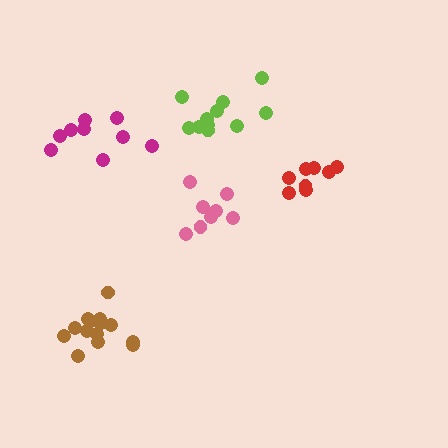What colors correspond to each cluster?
The clusters are colored: red, lime, pink, magenta, brown.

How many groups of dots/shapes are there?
There are 5 groups.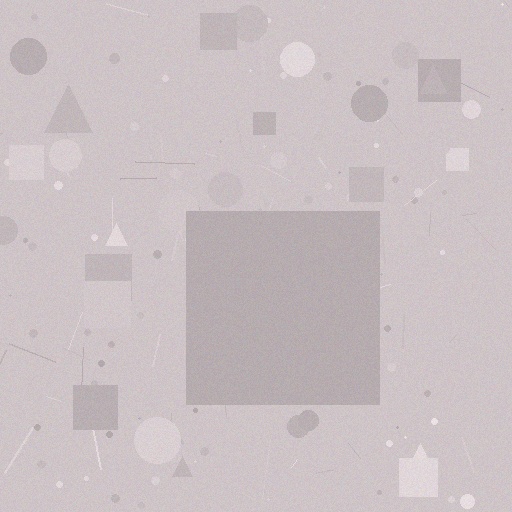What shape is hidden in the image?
A square is hidden in the image.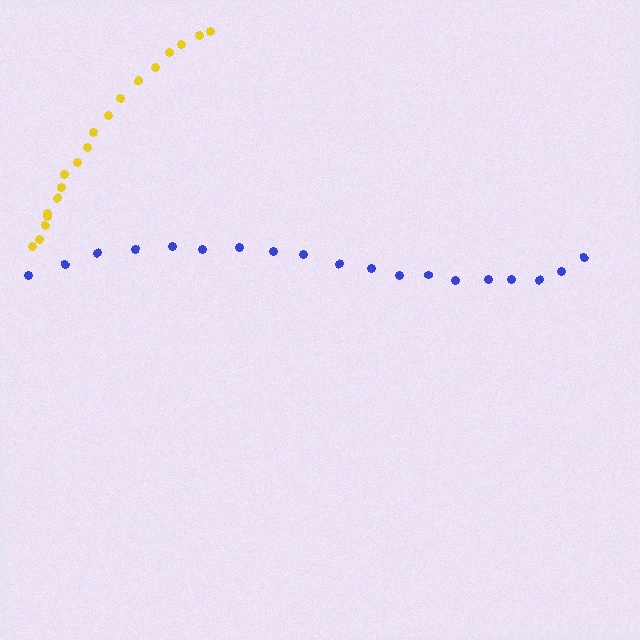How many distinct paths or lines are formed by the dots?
There are 2 distinct paths.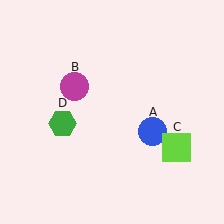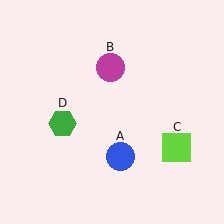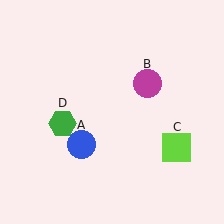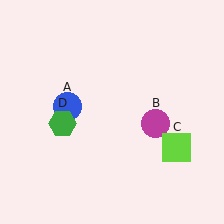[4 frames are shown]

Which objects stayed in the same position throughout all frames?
Lime square (object C) and green hexagon (object D) remained stationary.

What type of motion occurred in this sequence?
The blue circle (object A), magenta circle (object B) rotated clockwise around the center of the scene.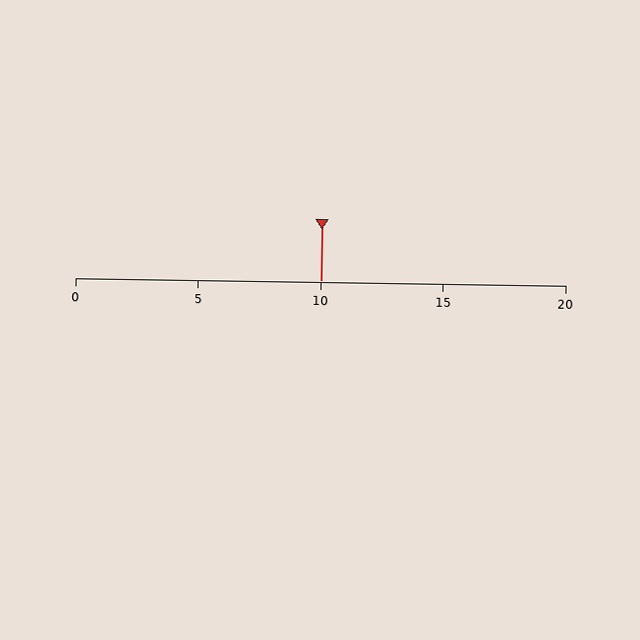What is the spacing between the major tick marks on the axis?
The major ticks are spaced 5 apart.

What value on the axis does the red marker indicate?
The marker indicates approximately 10.